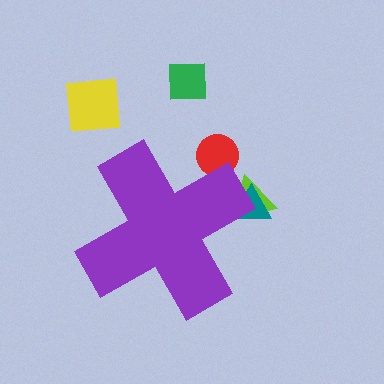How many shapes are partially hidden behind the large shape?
3 shapes are partially hidden.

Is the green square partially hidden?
No, the green square is fully visible.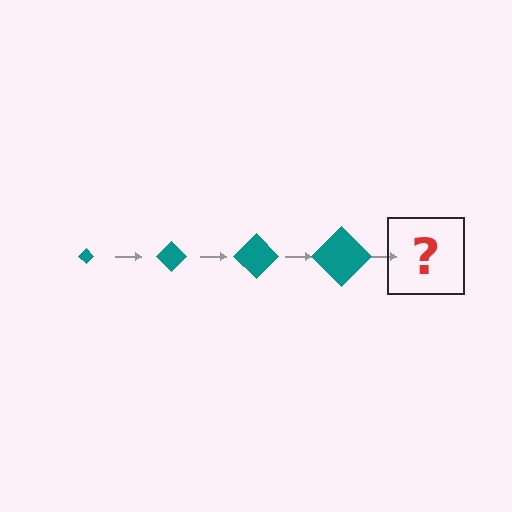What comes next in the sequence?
The next element should be a teal diamond, larger than the previous one.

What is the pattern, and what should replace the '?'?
The pattern is that the diamond gets progressively larger each step. The '?' should be a teal diamond, larger than the previous one.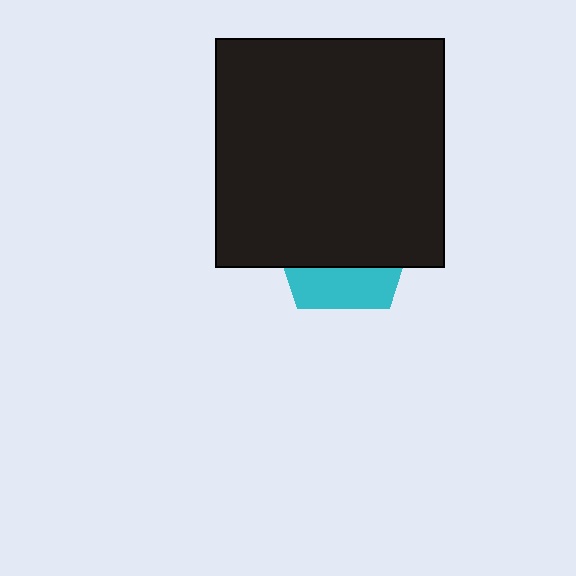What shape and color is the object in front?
The object in front is a black square.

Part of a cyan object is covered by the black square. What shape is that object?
It is a pentagon.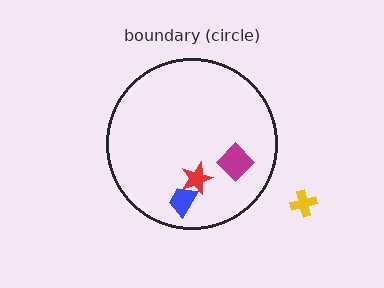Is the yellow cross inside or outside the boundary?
Outside.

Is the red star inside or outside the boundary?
Inside.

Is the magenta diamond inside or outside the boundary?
Inside.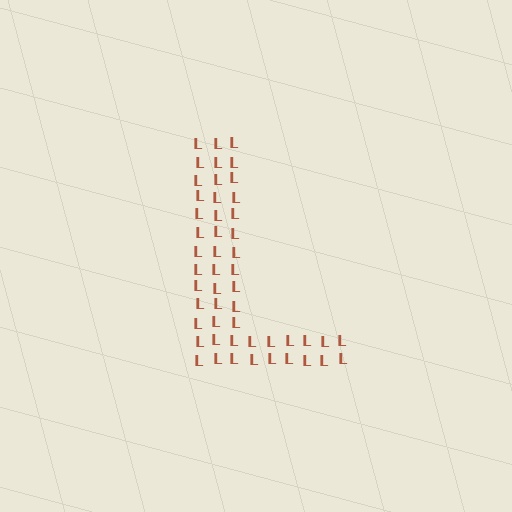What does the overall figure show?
The overall figure shows the letter L.